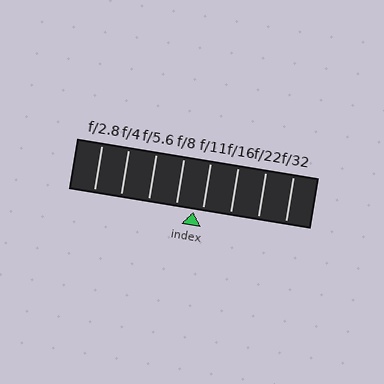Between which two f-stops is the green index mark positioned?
The index mark is between f/8 and f/11.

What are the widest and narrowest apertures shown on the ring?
The widest aperture shown is f/2.8 and the narrowest is f/32.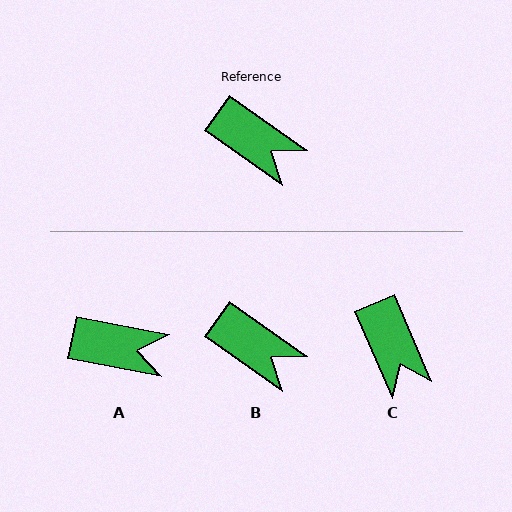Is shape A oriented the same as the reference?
No, it is off by about 24 degrees.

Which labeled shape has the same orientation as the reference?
B.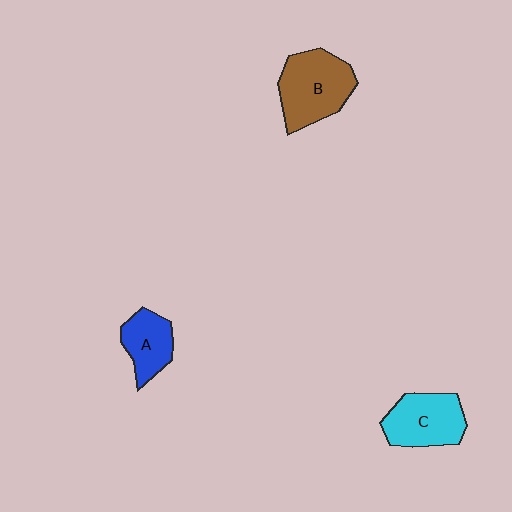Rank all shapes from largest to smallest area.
From largest to smallest: B (brown), C (cyan), A (blue).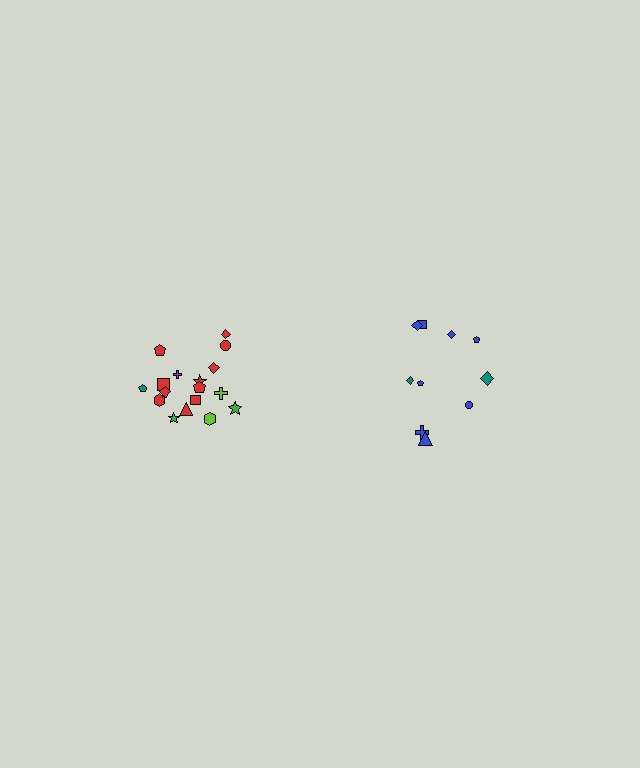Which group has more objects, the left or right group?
The left group.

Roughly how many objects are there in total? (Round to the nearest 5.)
Roughly 30 objects in total.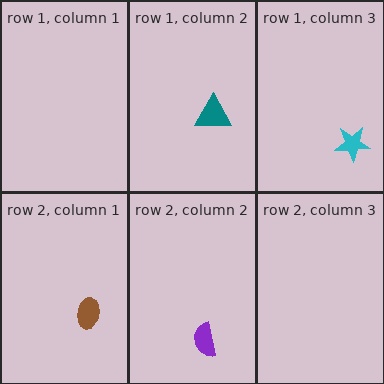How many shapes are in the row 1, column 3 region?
1.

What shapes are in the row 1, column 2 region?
The teal triangle.